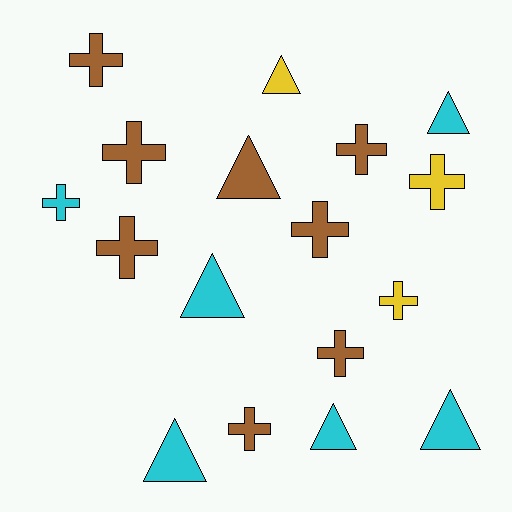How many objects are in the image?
There are 17 objects.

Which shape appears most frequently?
Cross, with 10 objects.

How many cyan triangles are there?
There are 5 cyan triangles.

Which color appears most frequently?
Brown, with 8 objects.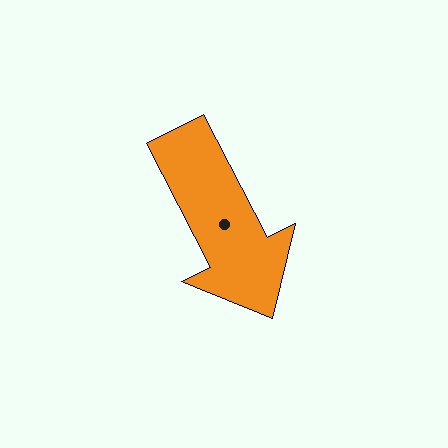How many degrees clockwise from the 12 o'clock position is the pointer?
Approximately 153 degrees.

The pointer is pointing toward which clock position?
Roughly 5 o'clock.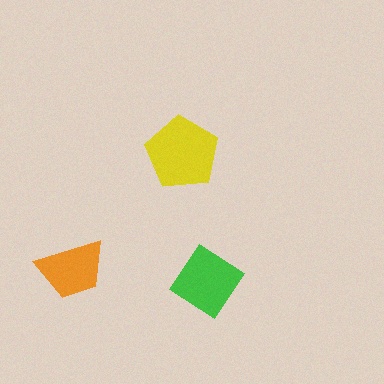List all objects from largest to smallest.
The yellow pentagon, the green diamond, the orange trapezoid.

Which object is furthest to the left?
The orange trapezoid is leftmost.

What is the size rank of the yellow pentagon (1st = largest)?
1st.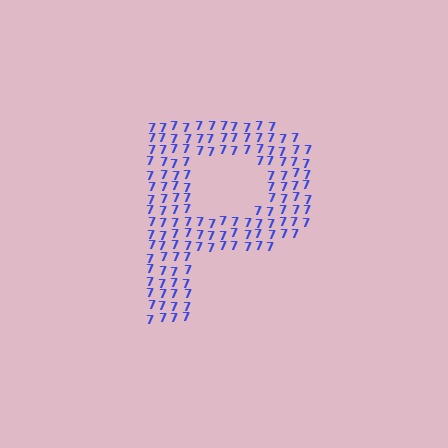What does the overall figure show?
The overall figure shows the letter P.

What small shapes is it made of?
It is made of small digit 7's.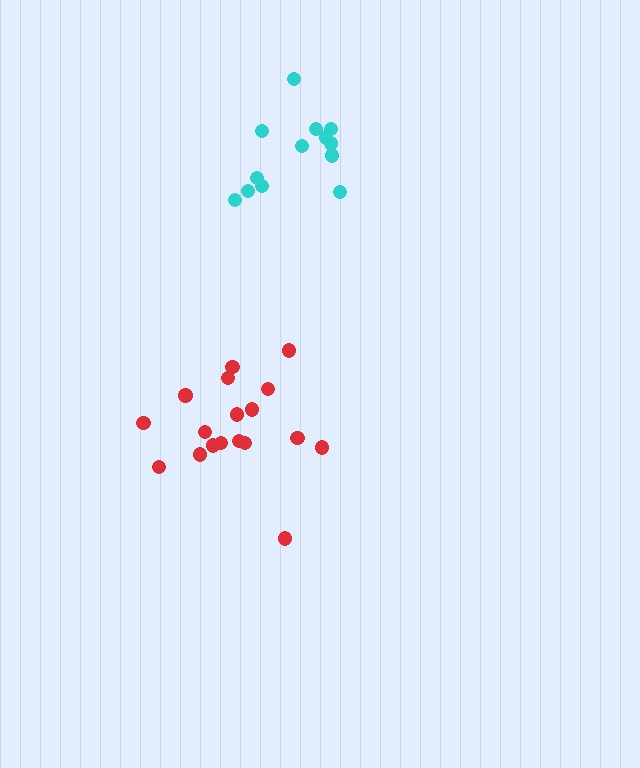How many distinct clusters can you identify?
There are 2 distinct clusters.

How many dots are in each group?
Group 1: 18 dots, Group 2: 13 dots (31 total).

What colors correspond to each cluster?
The clusters are colored: red, cyan.